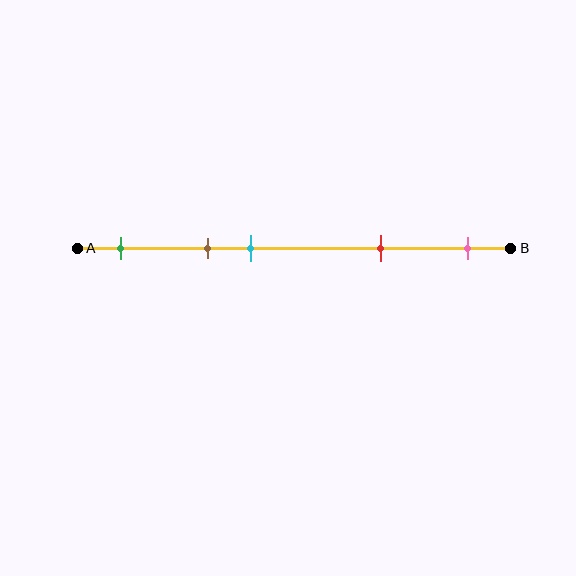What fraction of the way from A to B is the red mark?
The red mark is approximately 70% (0.7) of the way from A to B.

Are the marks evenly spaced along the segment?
No, the marks are not evenly spaced.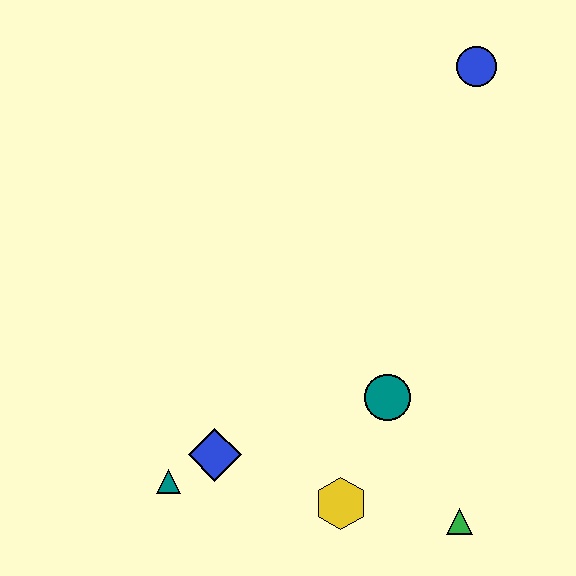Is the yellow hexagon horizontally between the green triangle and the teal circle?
No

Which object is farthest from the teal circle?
The blue circle is farthest from the teal circle.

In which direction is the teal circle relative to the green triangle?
The teal circle is above the green triangle.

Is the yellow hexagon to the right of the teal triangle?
Yes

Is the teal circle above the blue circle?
No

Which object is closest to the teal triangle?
The blue diamond is closest to the teal triangle.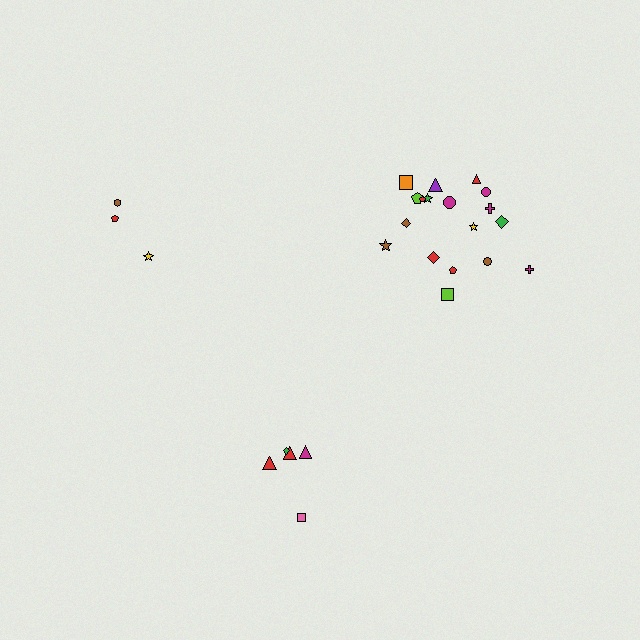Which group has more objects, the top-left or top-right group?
The top-right group.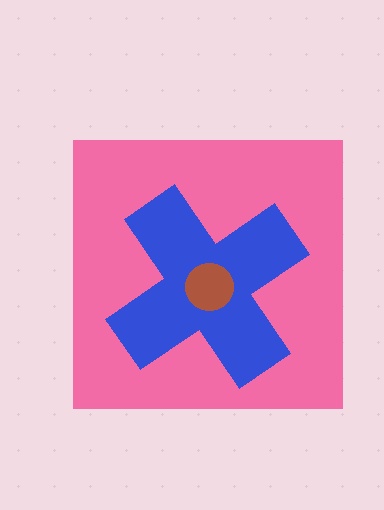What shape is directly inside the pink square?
The blue cross.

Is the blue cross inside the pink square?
Yes.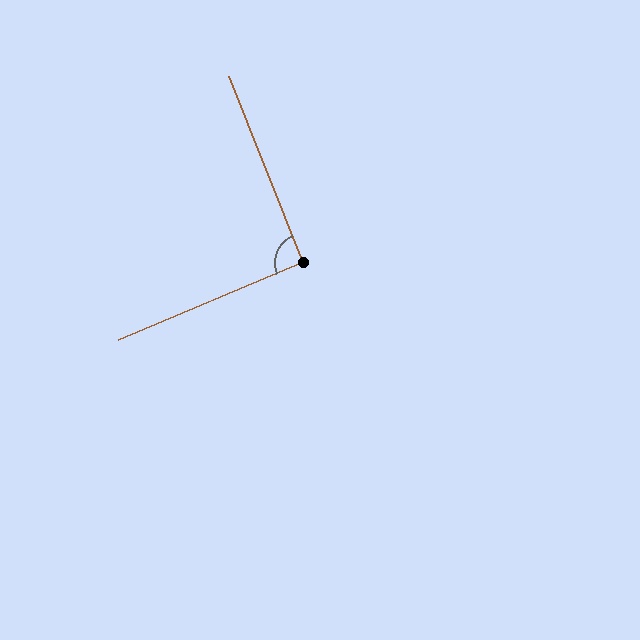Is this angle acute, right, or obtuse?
It is approximately a right angle.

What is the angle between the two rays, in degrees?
Approximately 91 degrees.